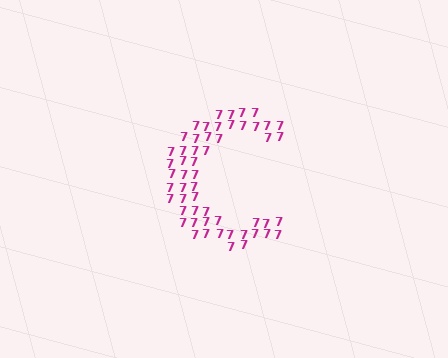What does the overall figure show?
The overall figure shows the letter C.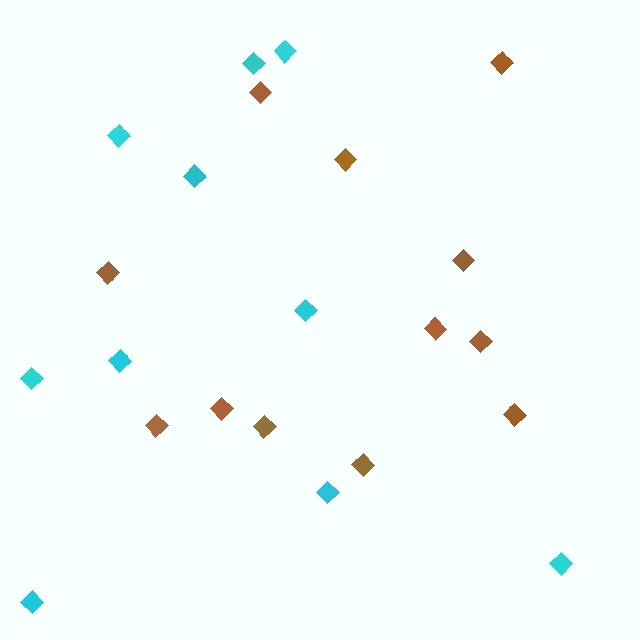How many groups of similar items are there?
There are 2 groups: one group of cyan diamonds (10) and one group of brown diamonds (12).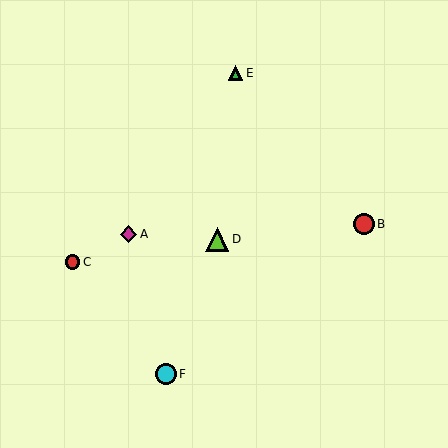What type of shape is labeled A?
Shape A is a magenta diamond.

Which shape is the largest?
The lime triangle (labeled D) is the largest.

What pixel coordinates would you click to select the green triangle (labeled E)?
Click at (236, 73) to select the green triangle E.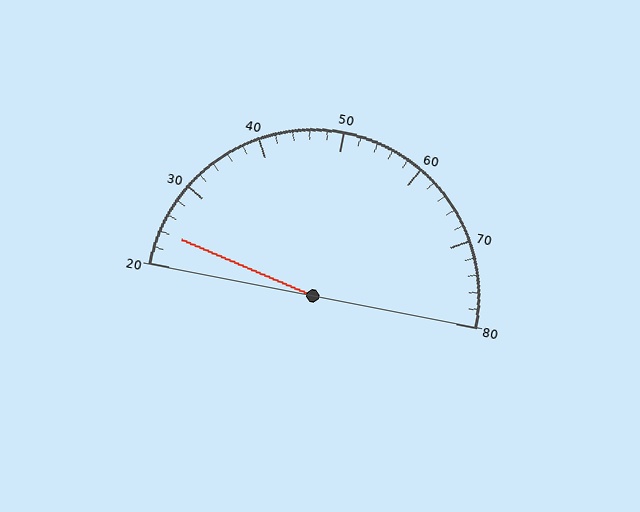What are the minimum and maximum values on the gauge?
The gauge ranges from 20 to 80.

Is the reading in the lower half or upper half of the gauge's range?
The reading is in the lower half of the range (20 to 80).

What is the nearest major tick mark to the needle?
The nearest major tick mark is 20.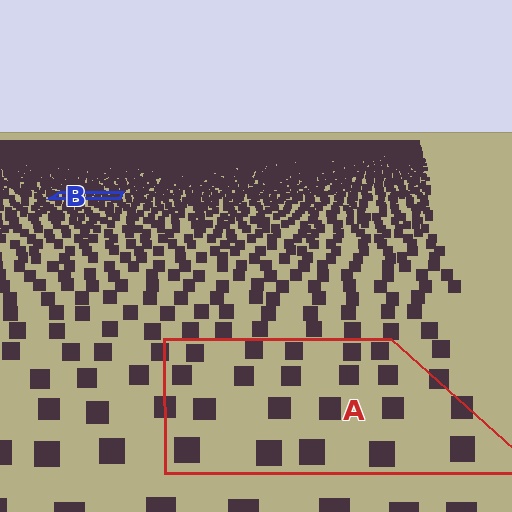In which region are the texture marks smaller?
The texture marks are smaller in region B, because it is farther away.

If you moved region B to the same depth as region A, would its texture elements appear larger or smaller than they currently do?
They would appear larger. At a closer depth, the same texture elements are projected at a bigger on-screen size.